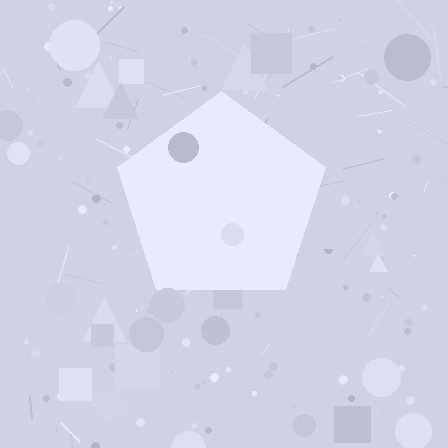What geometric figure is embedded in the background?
A pentagon is embedded in the background.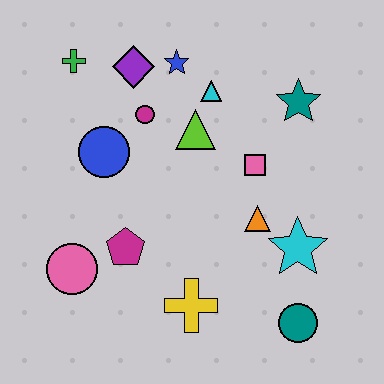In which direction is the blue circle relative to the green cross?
The blue circle is below the green cross.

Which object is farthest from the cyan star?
The green cross is farthest from the cyan star.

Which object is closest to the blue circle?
The magenta circle is closest to the blue circle.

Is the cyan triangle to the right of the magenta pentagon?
Yes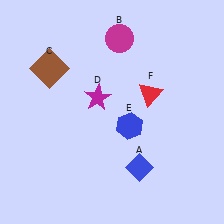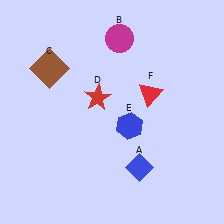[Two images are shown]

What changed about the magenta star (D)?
In Image 1, D is magenta. In Image 2, it changed to red.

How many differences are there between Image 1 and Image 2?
There is 1 difference between the two images.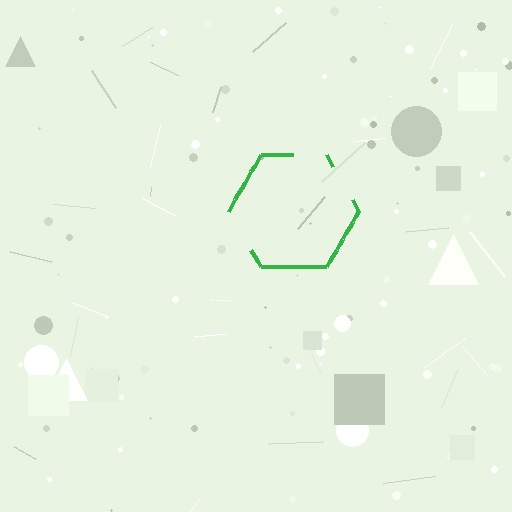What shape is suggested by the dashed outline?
The dashed outline suggests a hexagon.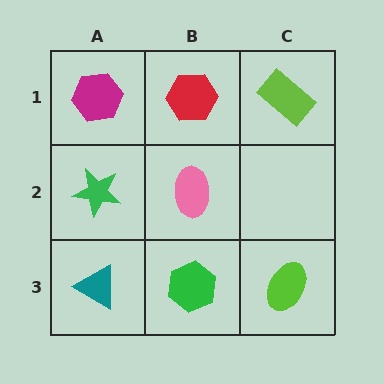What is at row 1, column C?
A lime rectangle.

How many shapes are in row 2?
2 shapes.